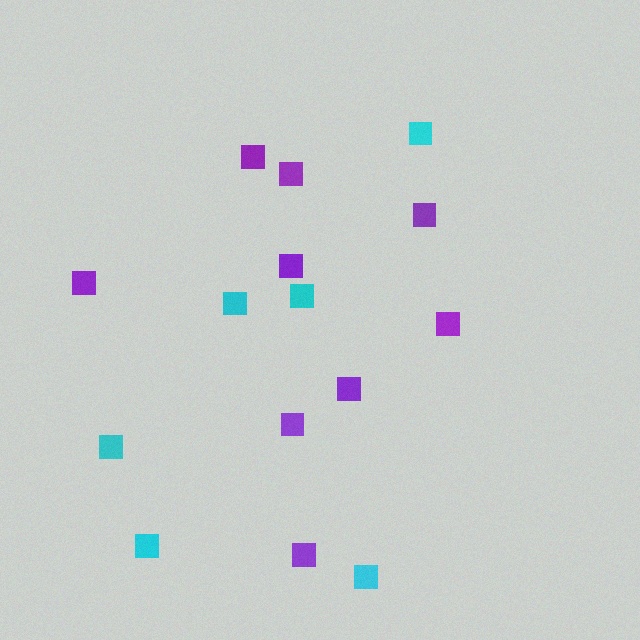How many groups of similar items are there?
There are 2 groups: one group of purple squares (9) and one group of cyan squares (6).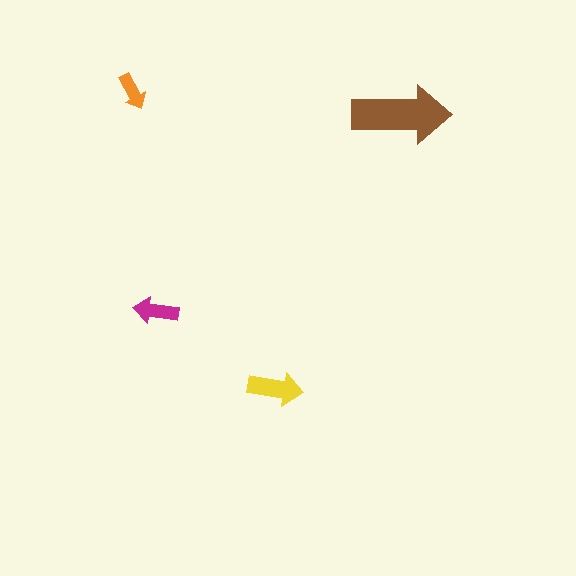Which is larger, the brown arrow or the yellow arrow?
The brown one.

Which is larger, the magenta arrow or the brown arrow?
The brown one.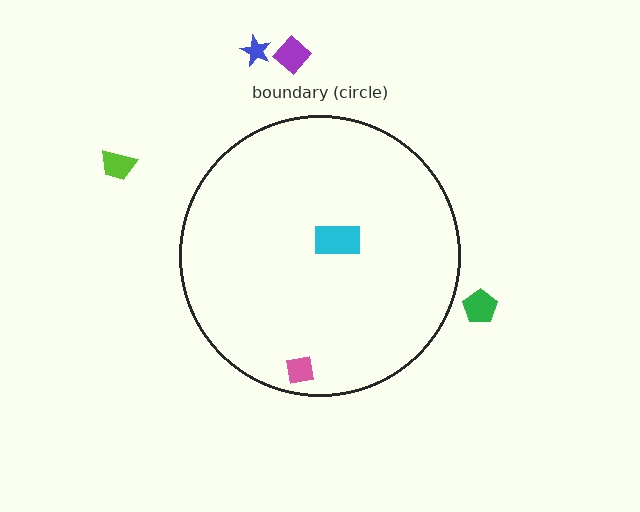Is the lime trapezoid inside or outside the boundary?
Outside.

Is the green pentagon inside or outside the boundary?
Outside.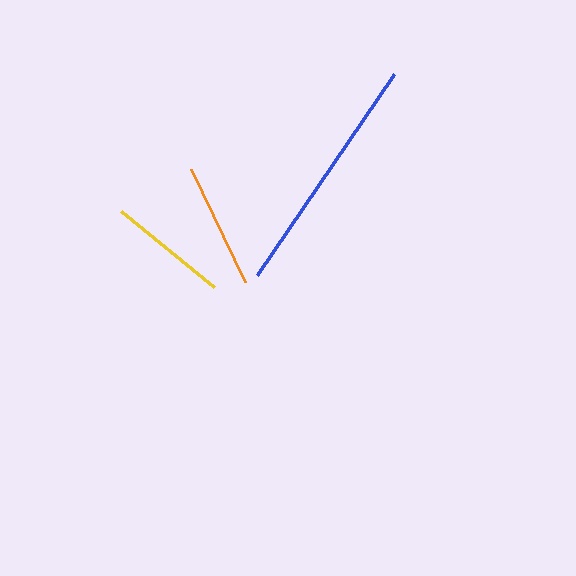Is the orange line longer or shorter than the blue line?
The blue line is longer than the orange line.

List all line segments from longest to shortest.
From longest to shortest: blue, orange, yellow.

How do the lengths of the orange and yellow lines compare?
The orange and yellow lines are approximately the same length.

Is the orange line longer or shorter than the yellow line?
The orange line is longer than the yellow line.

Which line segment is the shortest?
The yellow line is the shortest at approximately 121 pixels.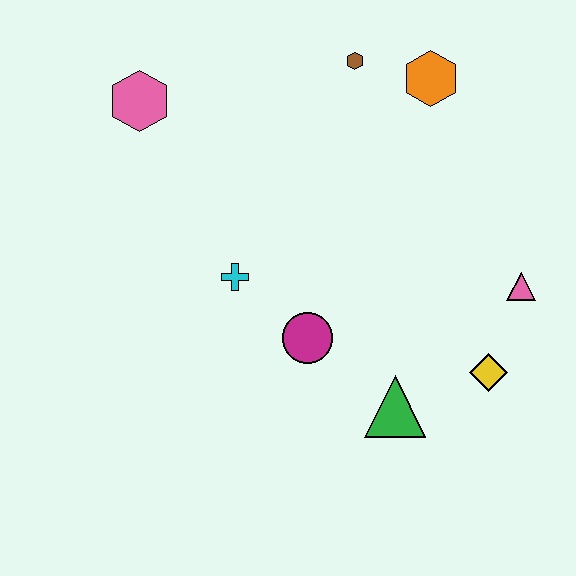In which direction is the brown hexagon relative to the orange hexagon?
The brown hexagon is to the left of the orange hexagon.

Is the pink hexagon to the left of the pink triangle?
Yes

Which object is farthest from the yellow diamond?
The pink hexagon is farthest from the yellow diamond.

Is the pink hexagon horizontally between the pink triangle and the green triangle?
No